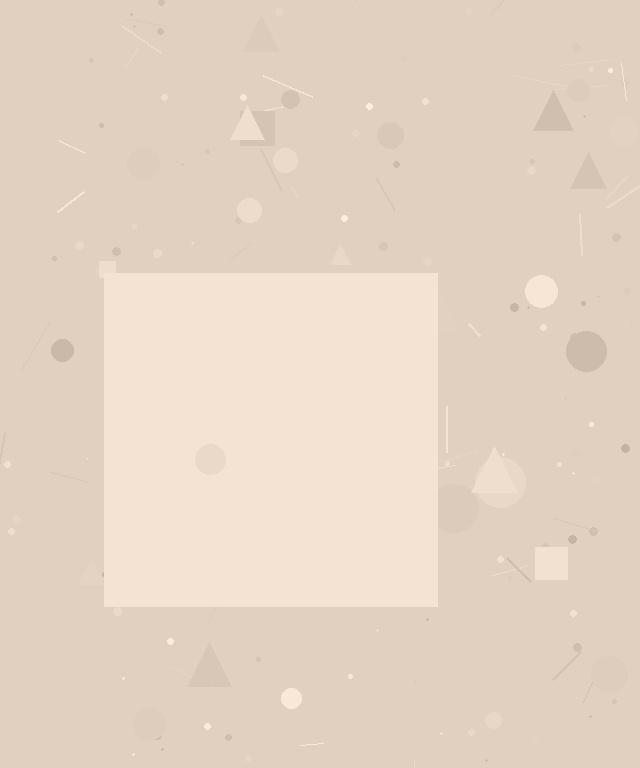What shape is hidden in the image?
A square is hidden in the image.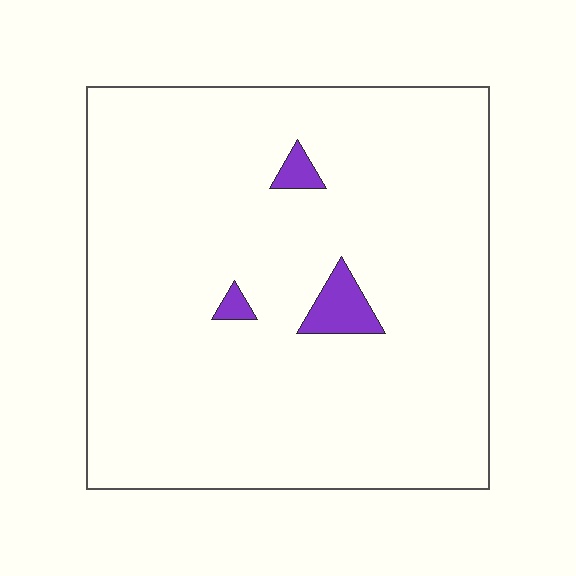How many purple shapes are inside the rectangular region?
3.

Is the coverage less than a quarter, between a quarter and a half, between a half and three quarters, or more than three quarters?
Less than a quarter.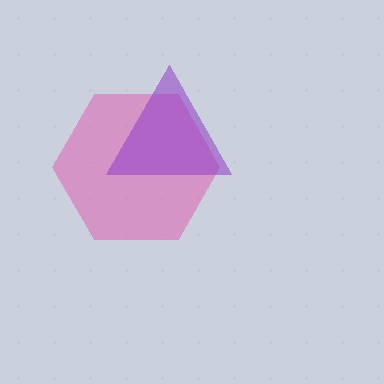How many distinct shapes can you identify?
There are 2 distinct shapes: a pink hexagon, a purple triangle.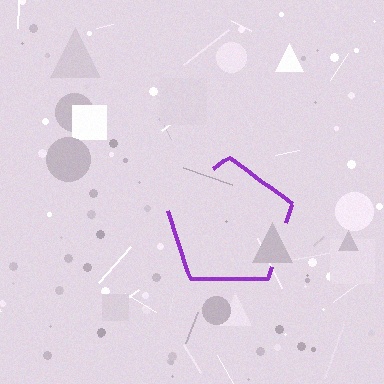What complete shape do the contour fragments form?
The contour fragments form a pentagon.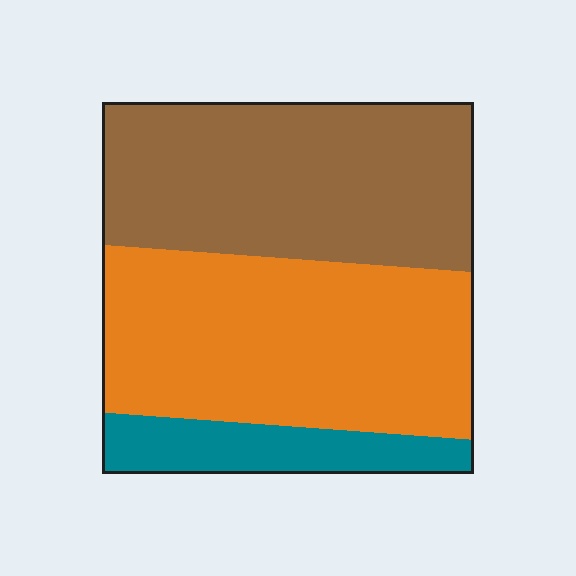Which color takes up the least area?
Teal, at roughly 15%.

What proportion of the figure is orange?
Orange covers 45% of the figure.